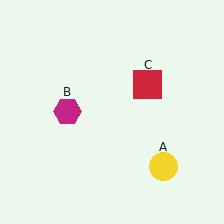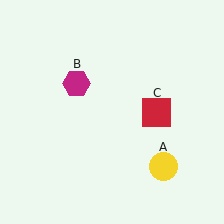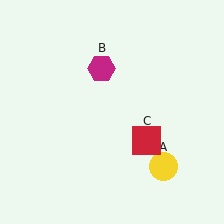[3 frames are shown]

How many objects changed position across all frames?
2 objects changed position: magenta hexagon (object B), red square (object C).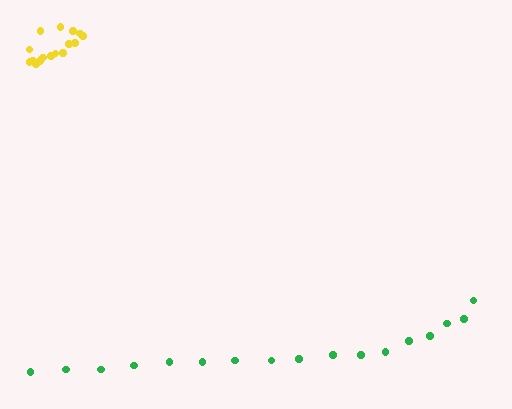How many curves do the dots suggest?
There are 2 distinct paths.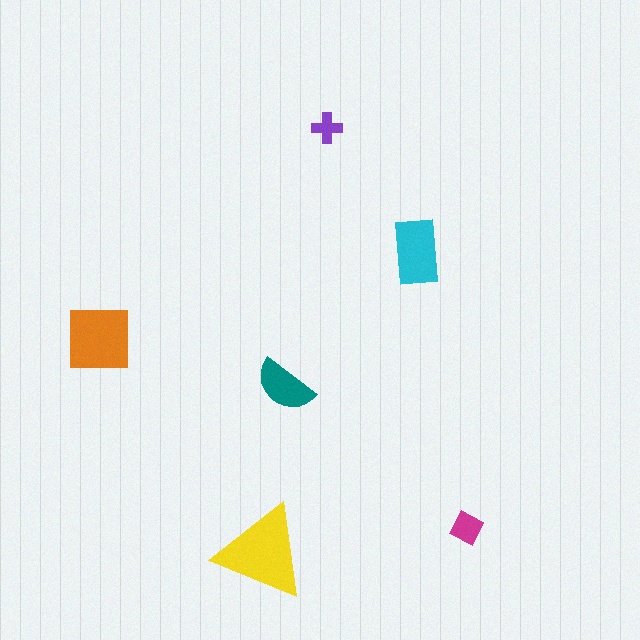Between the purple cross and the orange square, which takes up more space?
The orange square.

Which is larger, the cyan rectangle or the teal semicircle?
The cyan rectangle.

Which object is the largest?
The yellow triangle.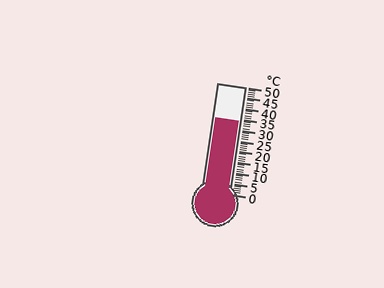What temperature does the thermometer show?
The thermometer shows approximately 34°C.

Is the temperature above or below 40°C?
The temperature is below 40°C.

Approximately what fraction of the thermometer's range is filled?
The thermometer is filled to approximately 70% of its range.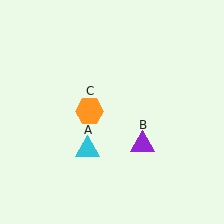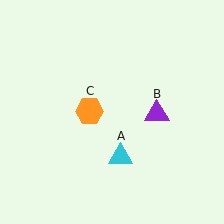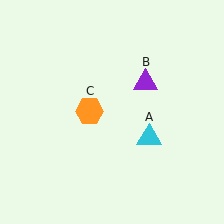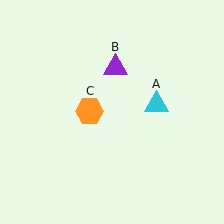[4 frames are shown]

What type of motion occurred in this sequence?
The cyan triangle (object A), purple triangle (object B) rotated counterclockwise around the center of the scene.